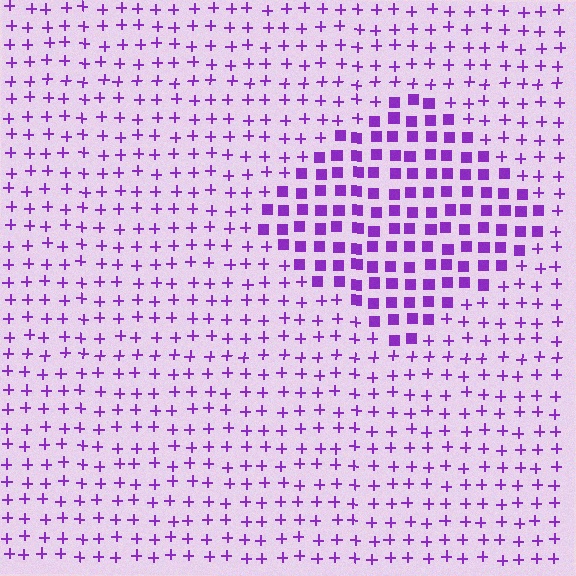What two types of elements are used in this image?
The image uses squares inside the diamond region and plus signs outside it.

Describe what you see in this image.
The image is filled with small purple elements arranged in a uniform grid. A diamond-shaped region contains squares, while the surrounding area contains plus signs. The boundary is defined purely by the change in element shape.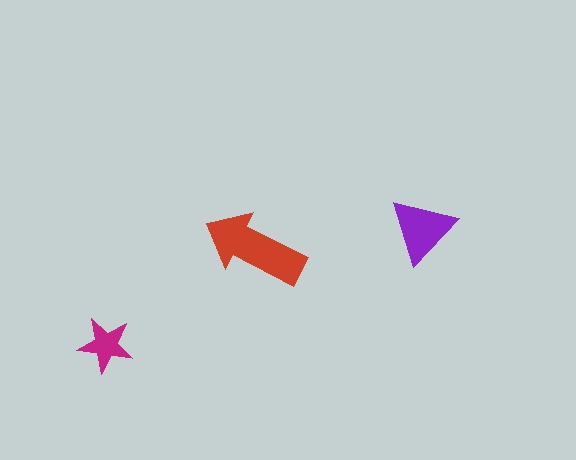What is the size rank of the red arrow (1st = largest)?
1st.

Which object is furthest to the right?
The purple triangle is rightmost.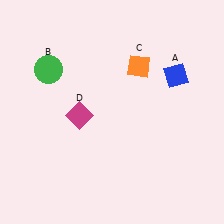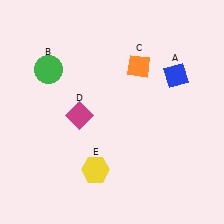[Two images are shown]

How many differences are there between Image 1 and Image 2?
There is 1 difference between the two images.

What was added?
A yellow hexagon (E) was added in Image 2.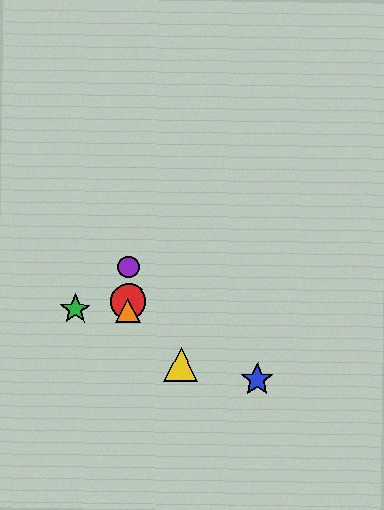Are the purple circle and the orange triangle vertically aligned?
Yes, both are at x≈129.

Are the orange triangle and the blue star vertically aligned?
No, the orange triangle is at x≈128 and the blue star is at x≈257.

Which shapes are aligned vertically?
The red circle, the purple circle, the orange triangle are aligned vertically.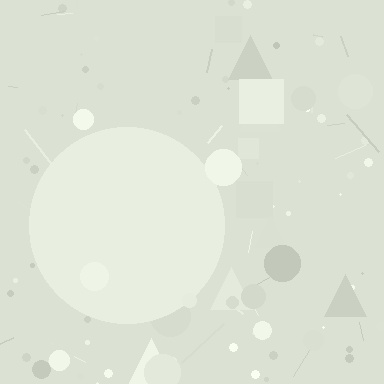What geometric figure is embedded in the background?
A circle is embedded in the background.